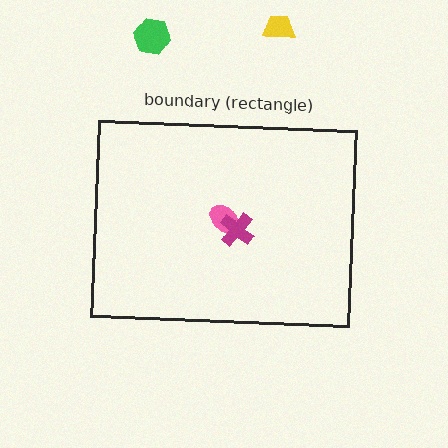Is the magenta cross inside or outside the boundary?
Inside.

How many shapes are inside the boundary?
2 inside, 2 outside.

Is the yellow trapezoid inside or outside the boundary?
Outside.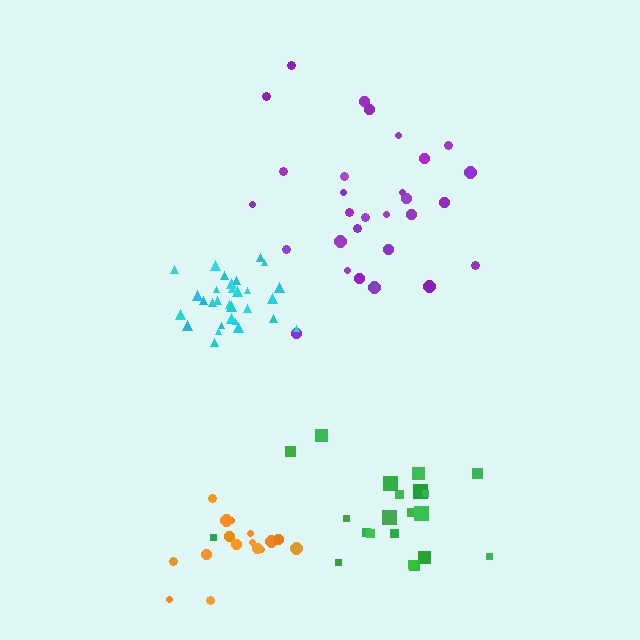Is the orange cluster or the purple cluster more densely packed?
Orange.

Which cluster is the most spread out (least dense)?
Purple.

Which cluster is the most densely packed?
Cyan.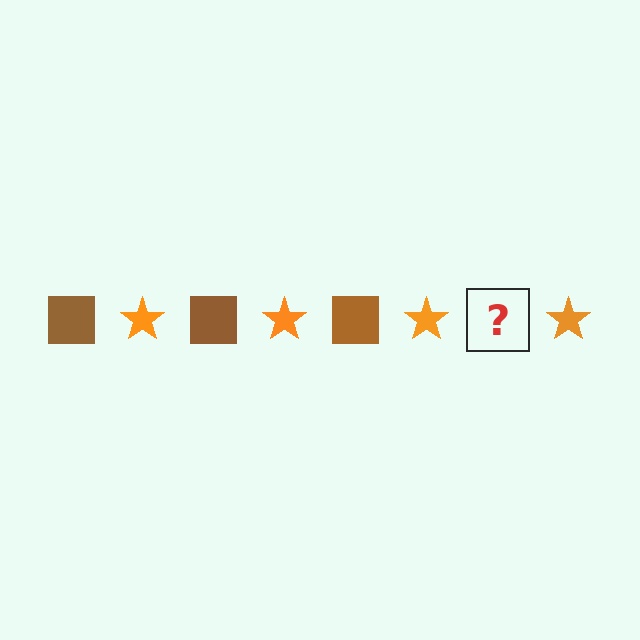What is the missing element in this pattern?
The missing element is a brown square.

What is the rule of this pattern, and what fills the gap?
The rule is that the pattern alternates between brown square and orange star. The gap should be filled with a brown square.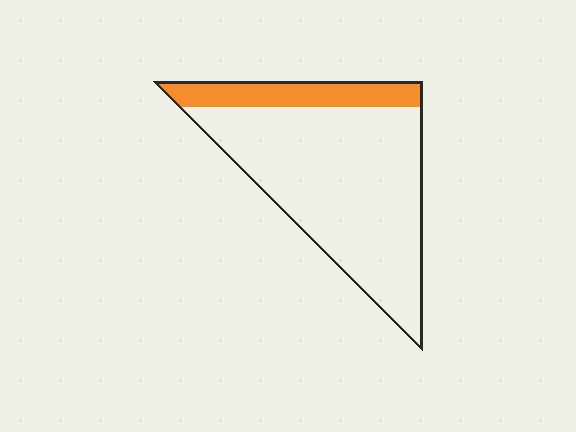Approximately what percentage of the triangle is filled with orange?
Approximately 20%.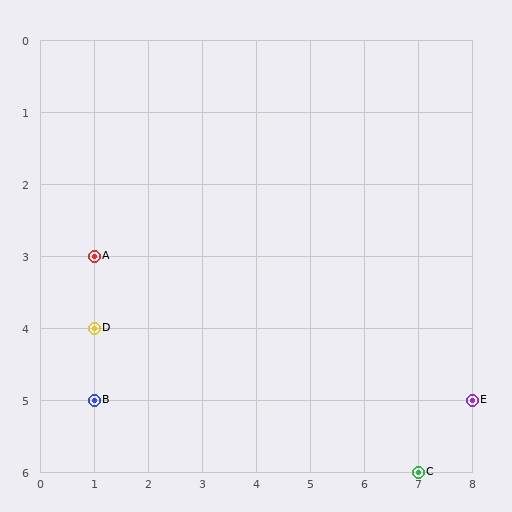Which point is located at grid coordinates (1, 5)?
Point B is at (1, 5).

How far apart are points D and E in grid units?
Points D and E are 7 columns and 1 row apart (about 7.1 grid units diagonally).